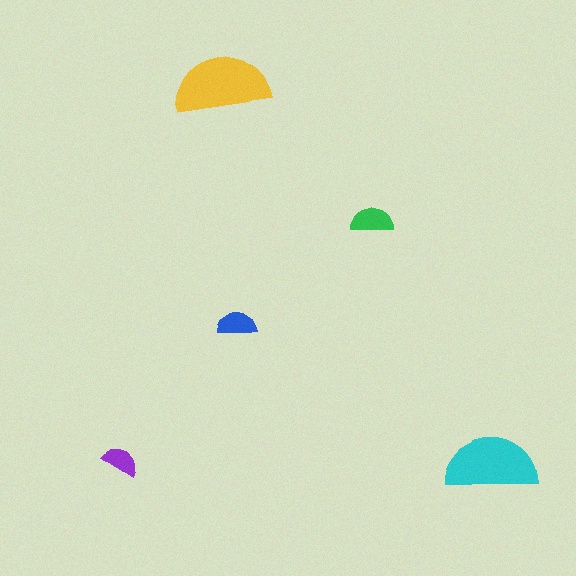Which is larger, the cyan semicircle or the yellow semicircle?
The yellow one.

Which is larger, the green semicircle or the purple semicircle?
The green one.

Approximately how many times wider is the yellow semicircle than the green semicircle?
About 2 times wider.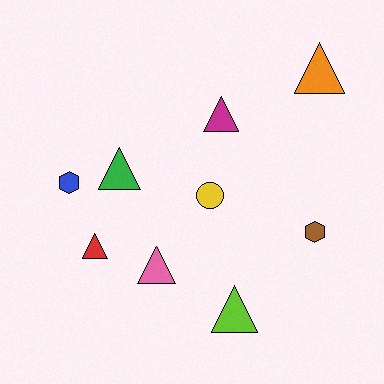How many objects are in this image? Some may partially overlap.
There are 9 objects.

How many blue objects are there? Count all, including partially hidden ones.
There is 1 blue object.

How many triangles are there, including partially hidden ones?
There are 6 triangles.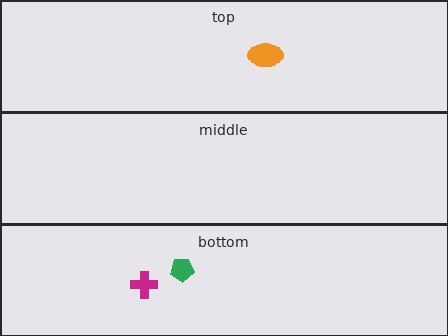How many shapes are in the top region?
1.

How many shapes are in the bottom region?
2.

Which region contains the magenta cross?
The bottom region.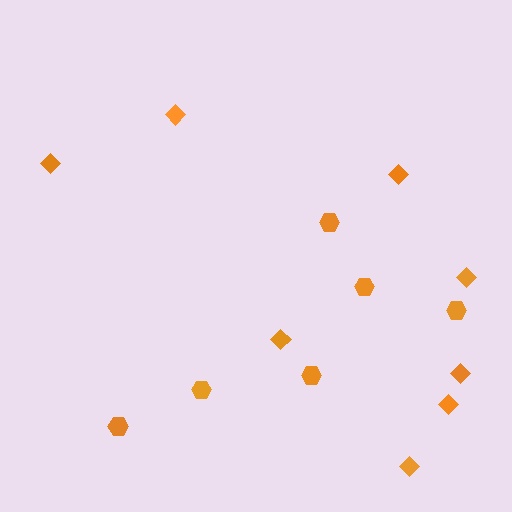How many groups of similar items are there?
There are 2 groups: one group of hexagons (6) and one group of diamonds (8).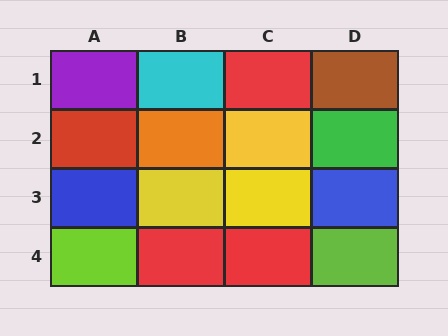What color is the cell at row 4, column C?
Red.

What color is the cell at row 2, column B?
Orange.